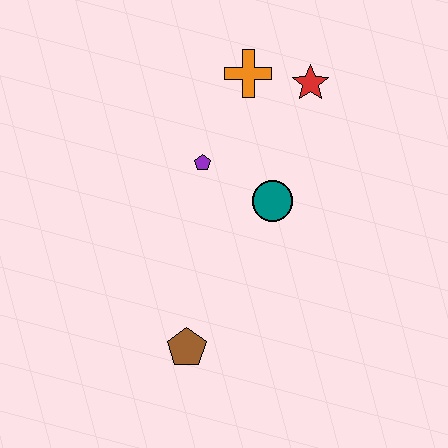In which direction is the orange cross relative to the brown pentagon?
The orange cross is above the brown pentagon.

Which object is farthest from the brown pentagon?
The red star is farthest from the brown pentagon.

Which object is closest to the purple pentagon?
The teal circle is closest to the purple pentagon.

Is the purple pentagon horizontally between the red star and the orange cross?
No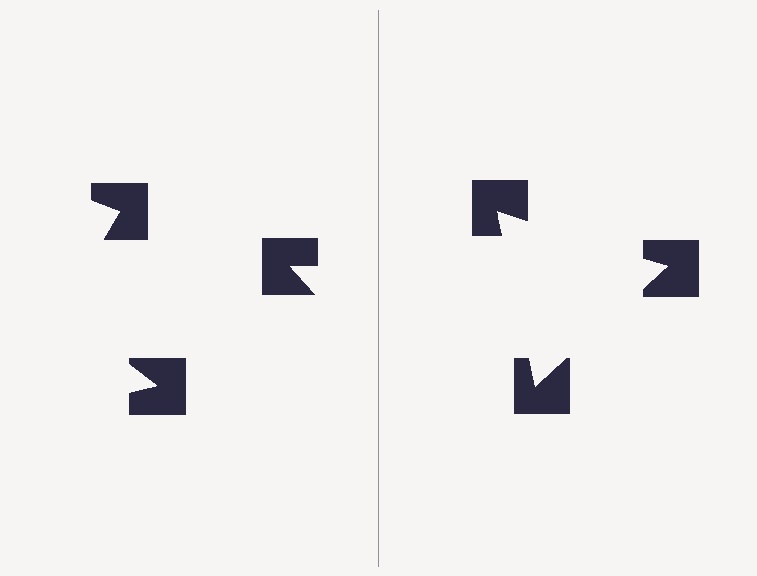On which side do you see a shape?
An illusory triangle appears on the right side. On the left side the wedge cuts are rotated, so no coherent shape forms.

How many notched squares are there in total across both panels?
6 — 3 on each side.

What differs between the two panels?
The notched squares are positioned identically on both sides; only the wedge orientations differ. On the right they align to a triangle; on the left they are misaligned.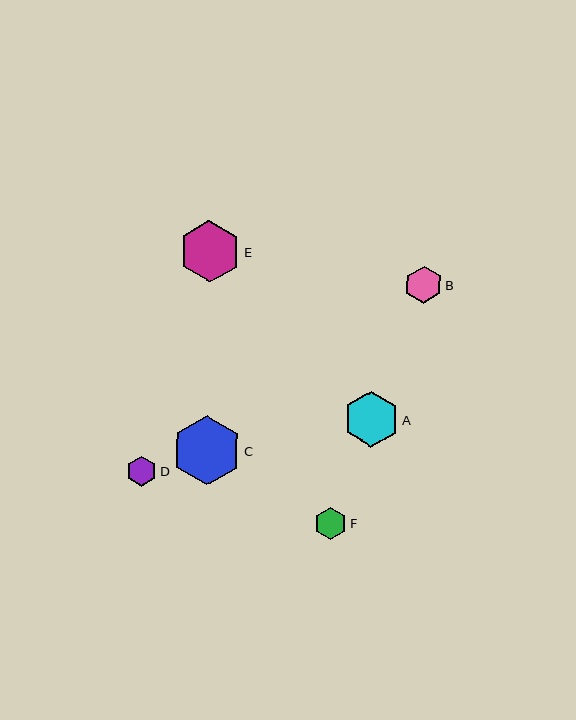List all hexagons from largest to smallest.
From largest to smallest: C, E, A, B, F, D.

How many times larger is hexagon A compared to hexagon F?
Hexagon A is approximately 1.7 times the size of hexagon F.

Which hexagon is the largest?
Hexagon C is the largest with a size of approximately 69 pixels.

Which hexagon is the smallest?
Hexagon D is the smallest with a size of approximately 30 pixels.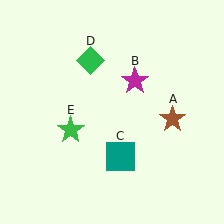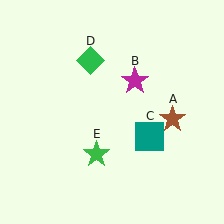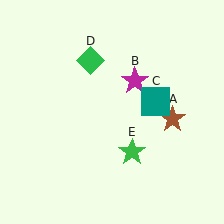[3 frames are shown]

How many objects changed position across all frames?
2 objects changed position: teal square (object C), green star (object E).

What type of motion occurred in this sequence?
The teal square (object C), green star (object E) rotated counterclockwise around the center of the scene.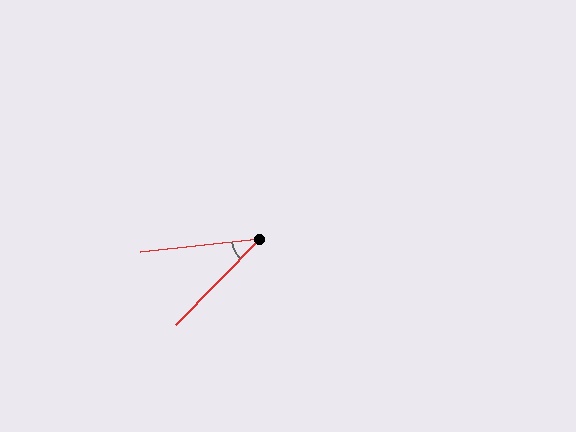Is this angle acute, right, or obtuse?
It is acute.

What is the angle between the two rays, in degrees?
Approximately 40 degrees.